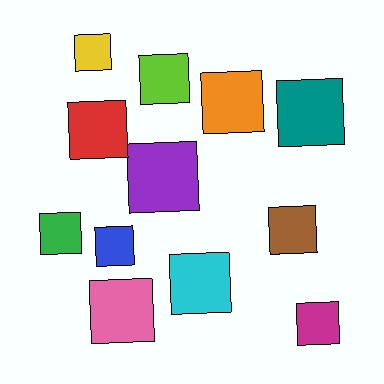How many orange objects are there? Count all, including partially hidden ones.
There is 1 orange object.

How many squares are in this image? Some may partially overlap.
There are 12 squares.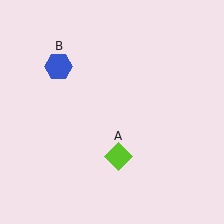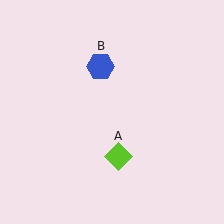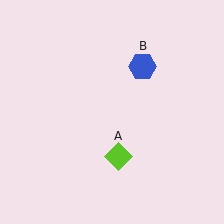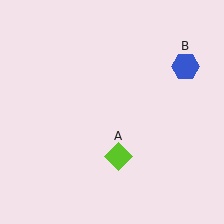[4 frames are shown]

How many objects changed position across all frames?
1 object changed position: blue hexagon (object B).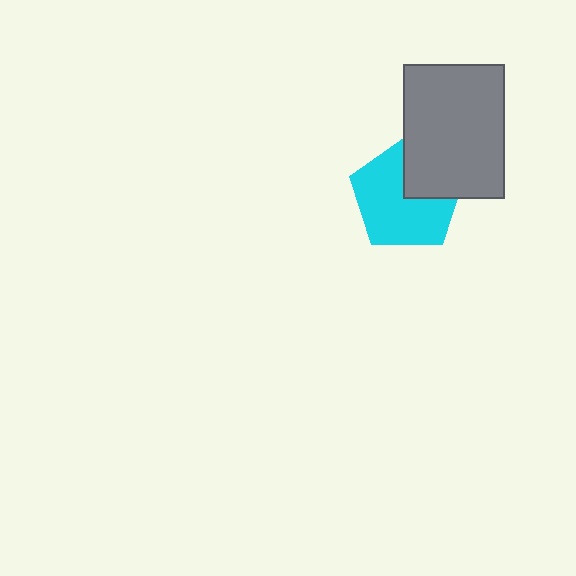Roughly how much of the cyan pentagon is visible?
Most of it is visible (roughly 70%).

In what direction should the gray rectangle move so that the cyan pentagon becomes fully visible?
The gray rectangle should move toward the upper-right. That is the shortest direction to clear the overlap and leave the cyan pentagon fully visible.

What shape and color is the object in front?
The object in front is a gray rectangle.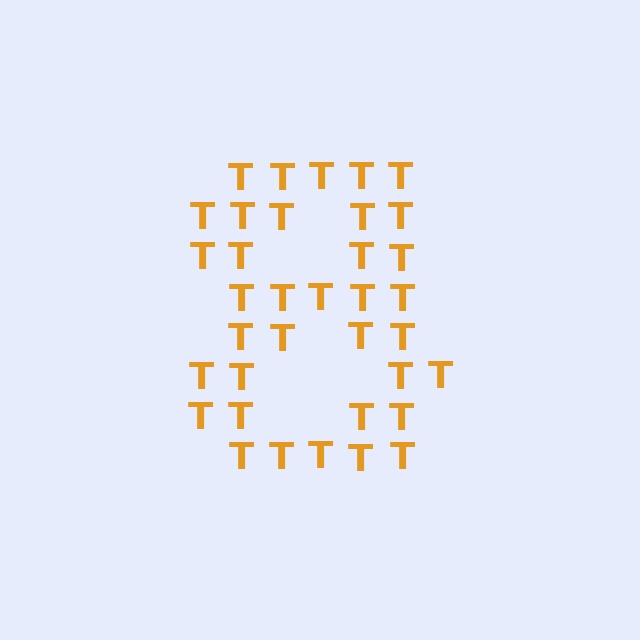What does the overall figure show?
The overall figure shows the digit 8.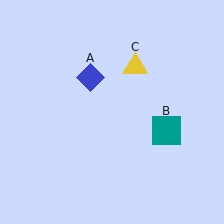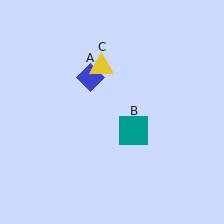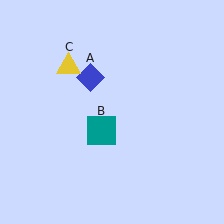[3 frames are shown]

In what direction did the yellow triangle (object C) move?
The yellow triangle (object C) moved left.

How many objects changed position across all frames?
2 objects changed position: teal square (object B), yellow triangle (object C).